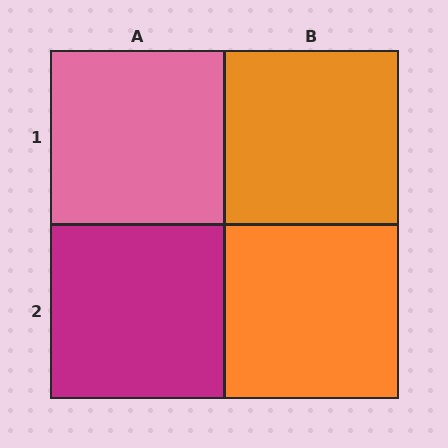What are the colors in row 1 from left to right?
Pink, orange.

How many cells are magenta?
1 cell is magenta.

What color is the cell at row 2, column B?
Orange.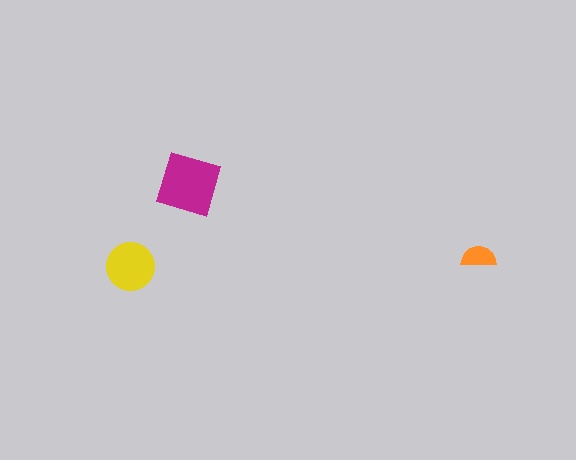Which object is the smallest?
The orange semicircle.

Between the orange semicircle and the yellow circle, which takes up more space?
The yellow circle.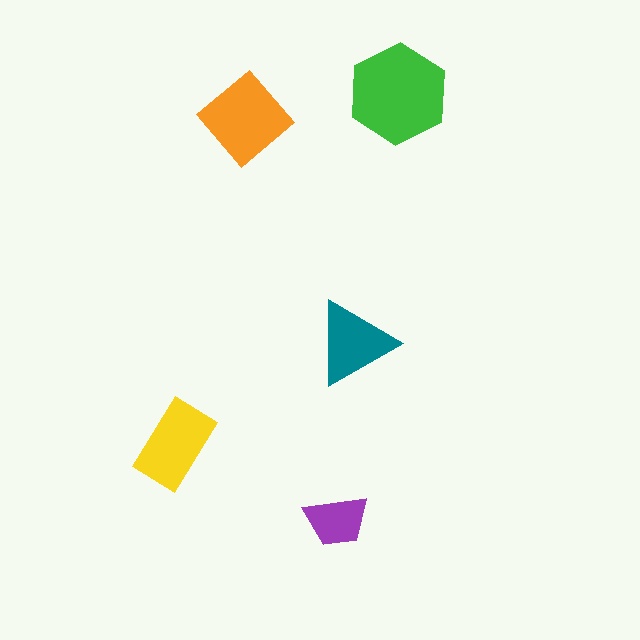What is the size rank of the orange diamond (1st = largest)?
2nd.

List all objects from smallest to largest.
The purple trapezoid, the teal triangle, the yellow rectangle, the orange diamond, the green hexagon.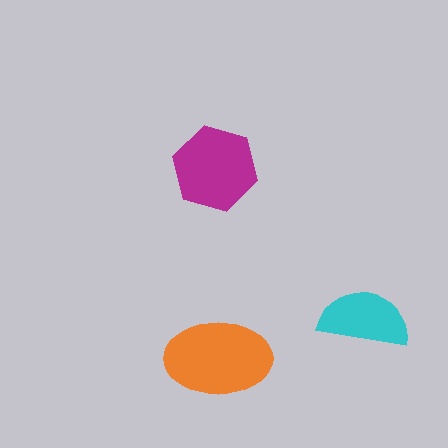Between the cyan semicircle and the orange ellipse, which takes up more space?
The orange ellipse.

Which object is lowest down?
The orange ellipse is bottommost.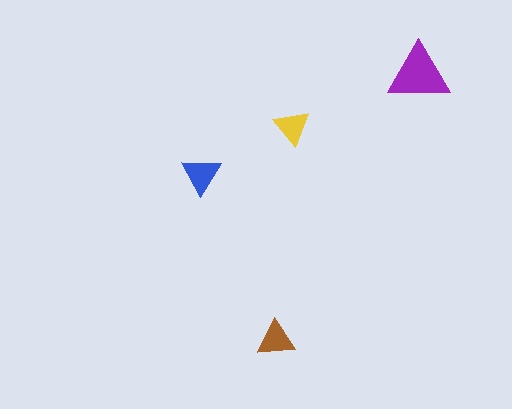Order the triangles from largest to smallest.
the purple one, the blue one, the brown one, the yellow one.